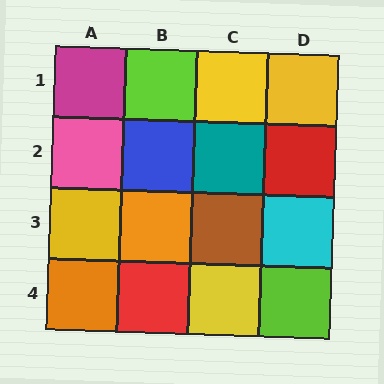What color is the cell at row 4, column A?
Orange.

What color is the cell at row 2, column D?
Red.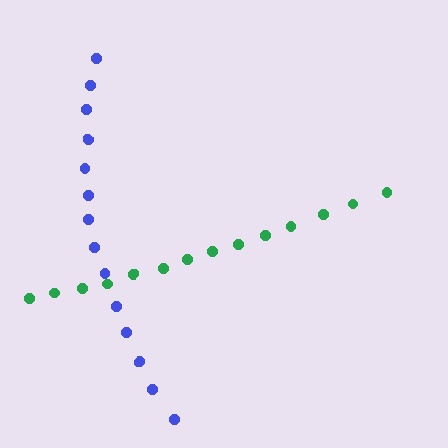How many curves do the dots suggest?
There are 2 distinct paths.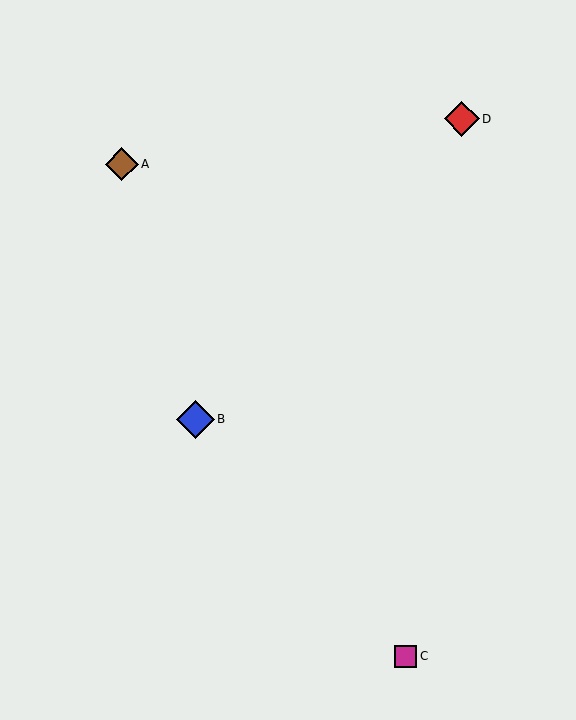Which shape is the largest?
The blue diamond (labeled B) is the largest.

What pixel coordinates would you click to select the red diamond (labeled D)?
Click at (462, 119) to select the red diamond D.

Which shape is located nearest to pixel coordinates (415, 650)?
The magenta square (labeled C) at (406, 656) is nearest to that location.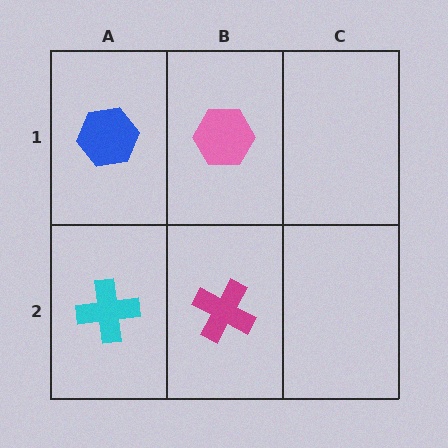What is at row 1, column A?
A blue hexagon.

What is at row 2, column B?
A magenta cross.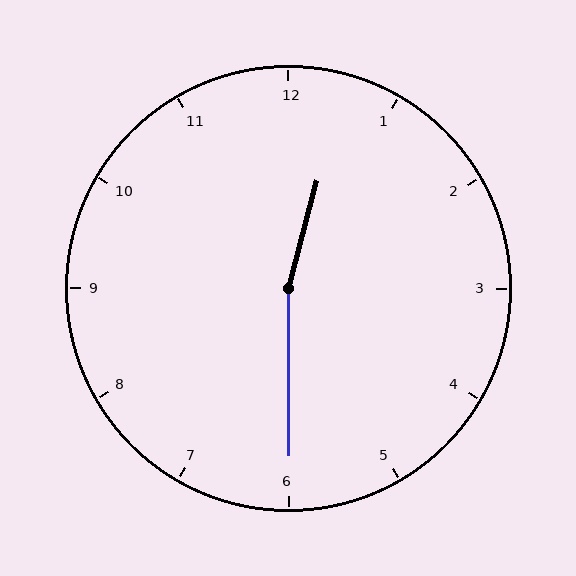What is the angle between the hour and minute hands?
Approximately 165 degrees.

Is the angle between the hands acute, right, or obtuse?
It is obtuse.